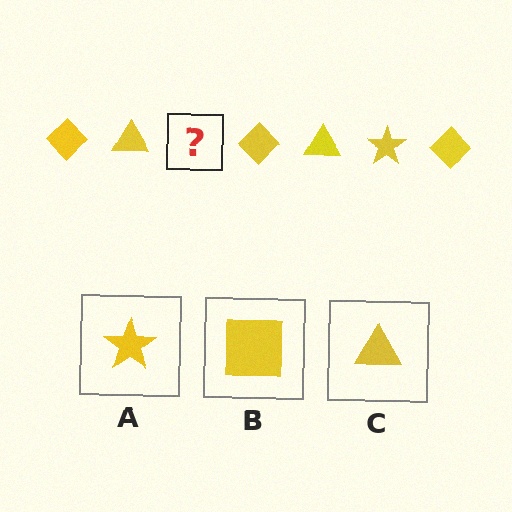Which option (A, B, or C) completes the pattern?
A.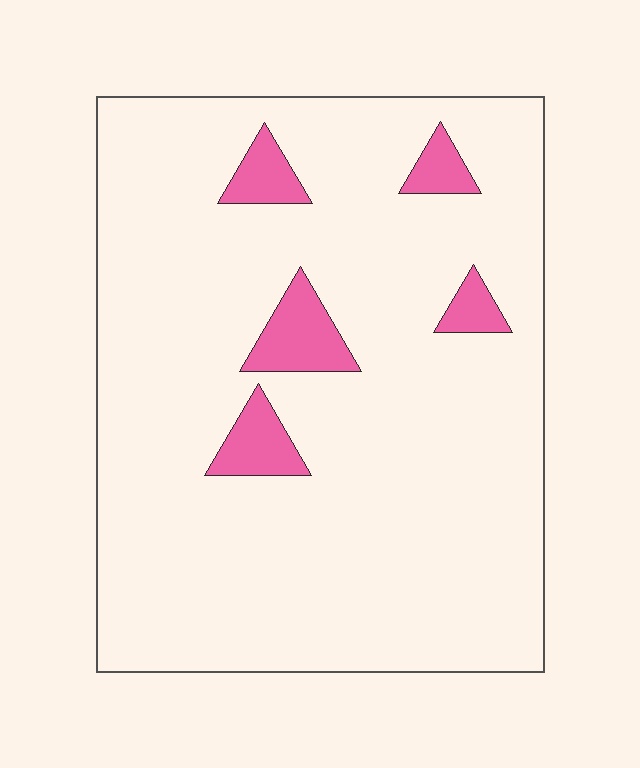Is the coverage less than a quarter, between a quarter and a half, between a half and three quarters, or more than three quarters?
Less than a quarter.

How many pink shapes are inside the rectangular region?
5.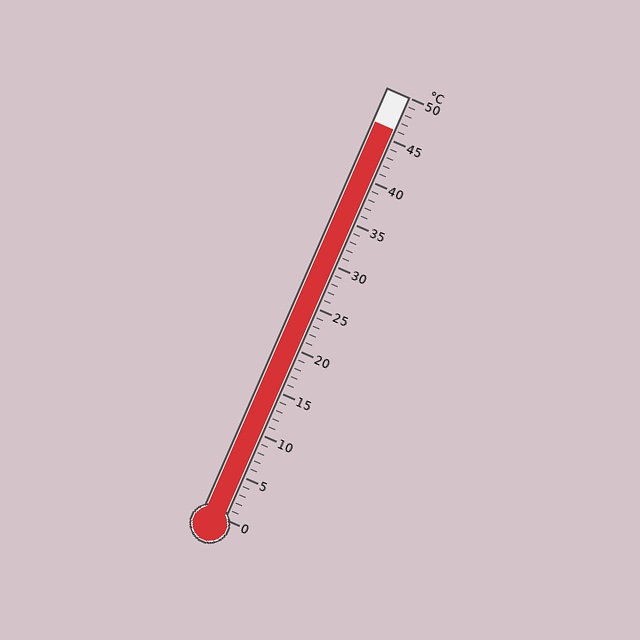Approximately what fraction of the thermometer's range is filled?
The thermometer is filled to approximately 90% of its range.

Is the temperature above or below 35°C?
The temperature is above 35°C.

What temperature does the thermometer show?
The thermometer shows approximately 46°C.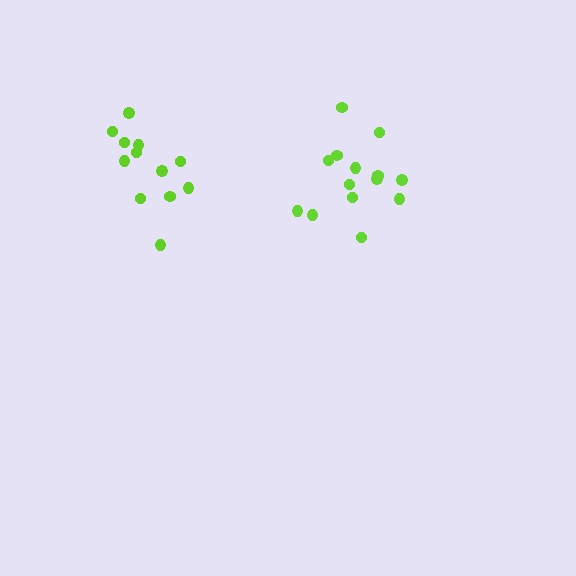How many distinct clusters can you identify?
There are 2 distinct clusters.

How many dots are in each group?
Group 1: 14 dots, Group 2: 12 dots (26 total).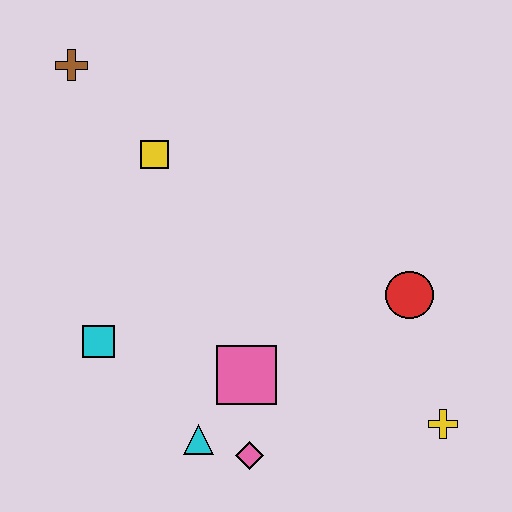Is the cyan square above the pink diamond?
Yes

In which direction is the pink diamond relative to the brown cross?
The pink diamond is below the brown cross.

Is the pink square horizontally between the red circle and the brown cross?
Yes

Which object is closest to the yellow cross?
The red circle is closest to the yellow cross.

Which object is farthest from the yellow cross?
The brown cross is farthest from the yellow cross.